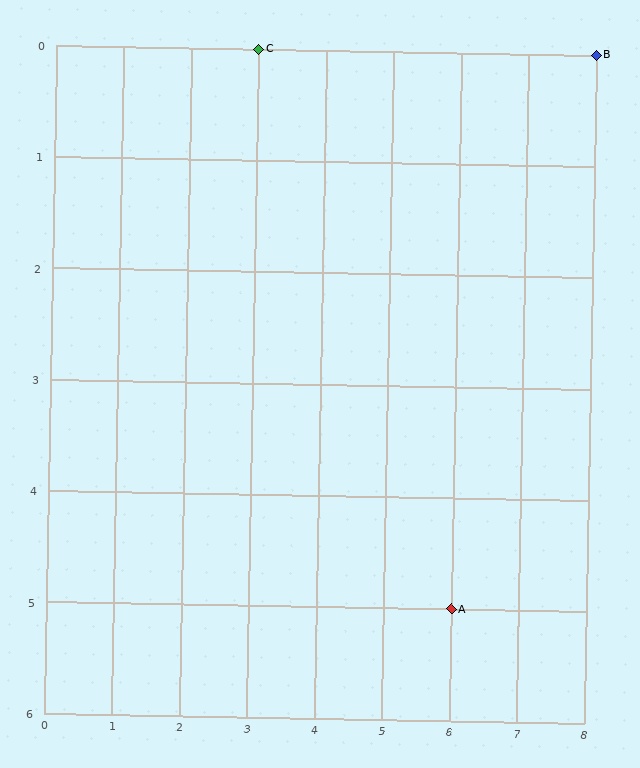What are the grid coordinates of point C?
Point C is at grid coordinates (3, 0).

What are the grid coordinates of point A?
Point A is at grid coordinates (6, 5).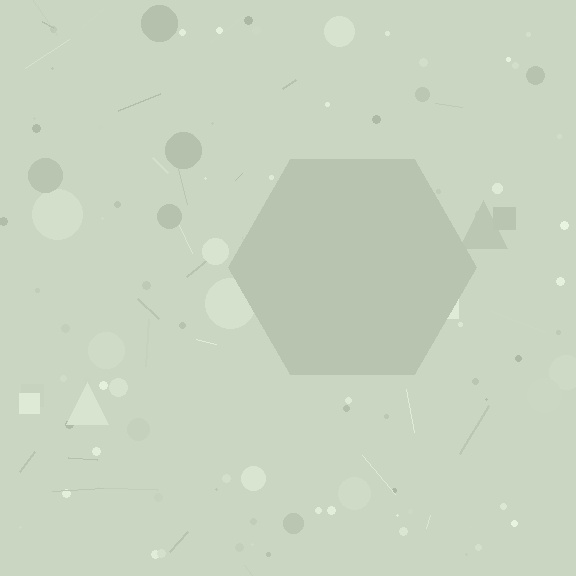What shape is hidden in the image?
A hexagon is hidden in the image.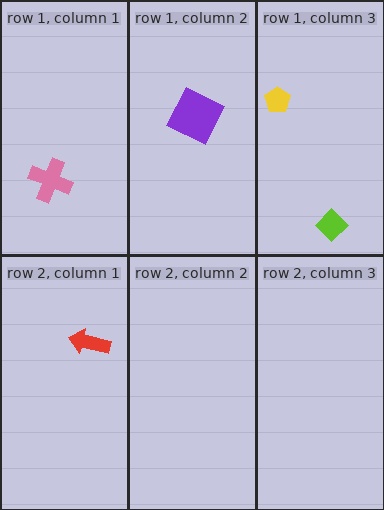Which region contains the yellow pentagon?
The row 1, column 3 region.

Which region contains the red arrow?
The row 2, column 1 region.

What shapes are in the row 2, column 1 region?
The red arrow.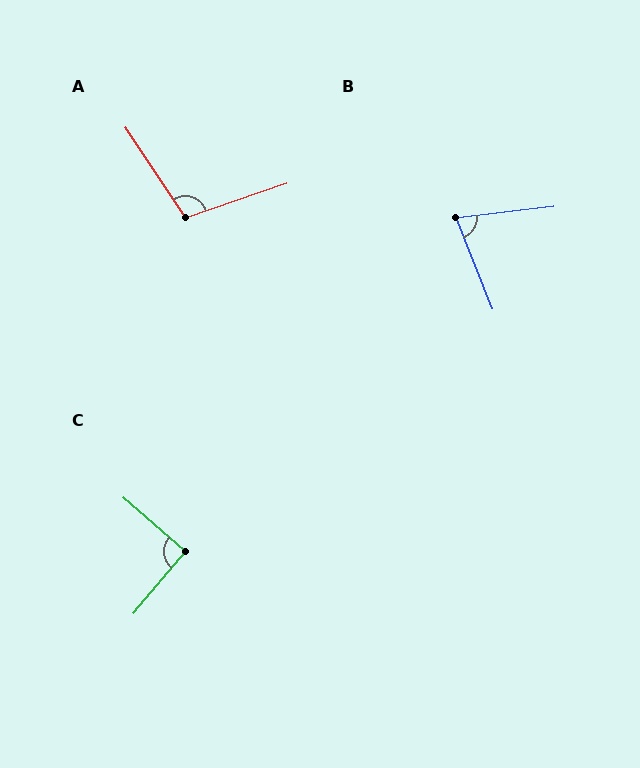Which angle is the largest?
A, at approximately 105 degrees.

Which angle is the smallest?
B, at approximately 75 degrees.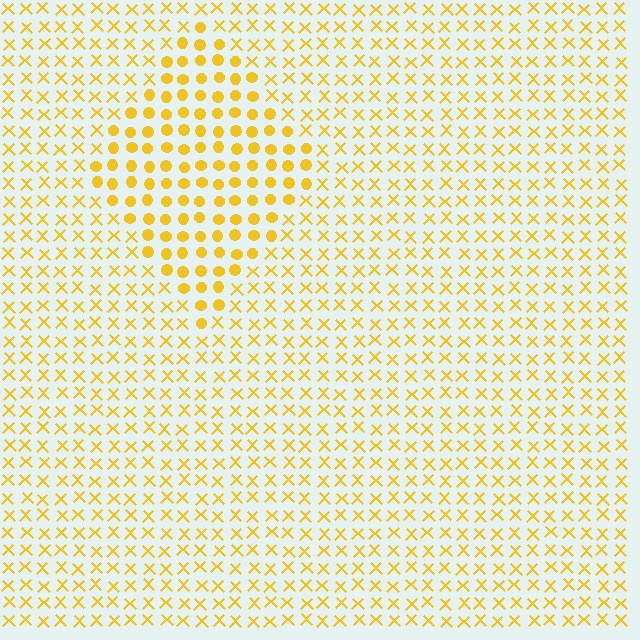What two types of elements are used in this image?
The image uses circles inside the diamond region and X marks outside it.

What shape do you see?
I see a diamond.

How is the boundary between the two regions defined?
The boundary is defined by a change in element shape: circles inside vs. X marks outside. All elements share the same color and spacing.